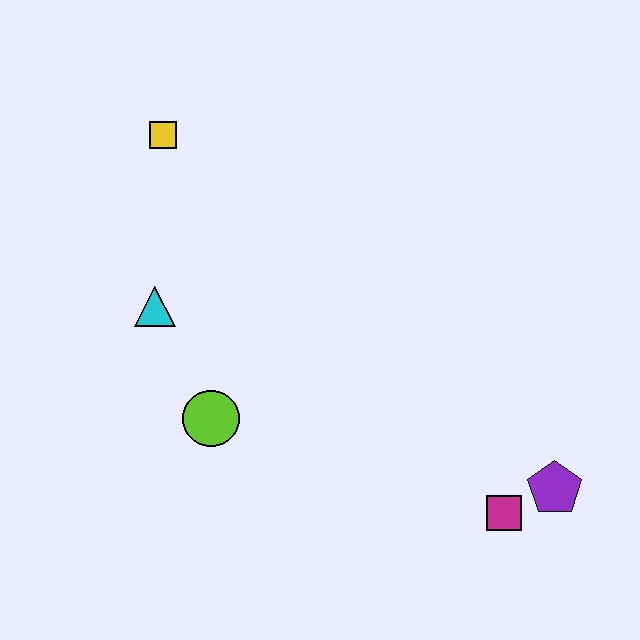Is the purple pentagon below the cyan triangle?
Yes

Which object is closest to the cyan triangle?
The lime circle is closest to the cyan triangle.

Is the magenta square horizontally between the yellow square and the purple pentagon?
Yes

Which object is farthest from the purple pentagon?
The yellow square is farthest from the purple pentagon.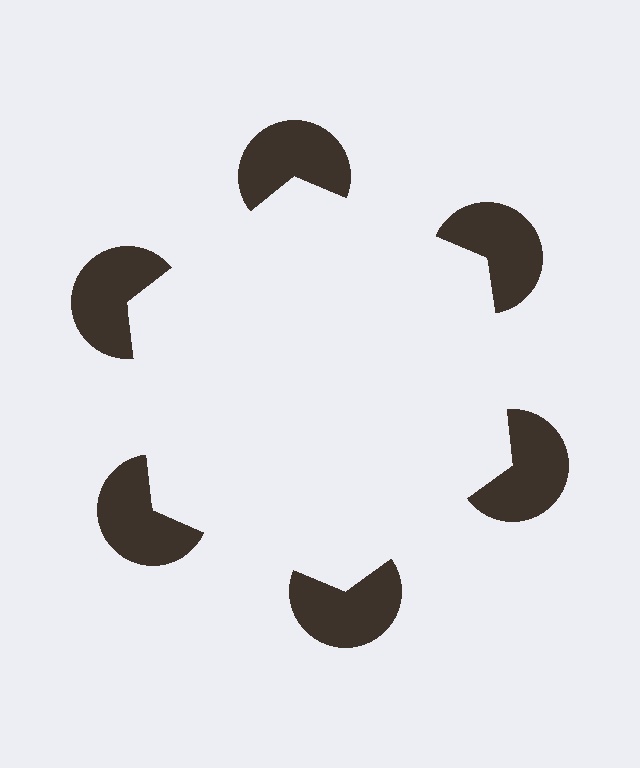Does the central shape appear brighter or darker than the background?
It typically appears slightly brighter than the background, even though no actual brightness change is drawn.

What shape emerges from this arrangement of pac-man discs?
An illusory hexagon — its edges are inferred from the aligned wedge cuts in the pac-man discs, not physically drawn.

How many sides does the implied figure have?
6 sides.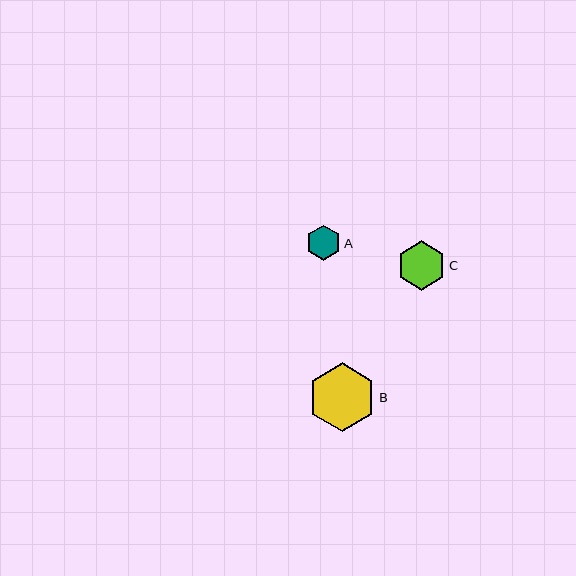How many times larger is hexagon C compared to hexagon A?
Hexagon C is approximately 1.4 times the size of hexagon A.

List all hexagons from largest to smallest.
From largest to smallest: B, C, A.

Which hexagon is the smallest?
Hexagon A is the smallest with a size of approximately 35 pixels.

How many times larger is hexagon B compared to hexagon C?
Hexagon B is approximately 1.4 times the size of hexagon C.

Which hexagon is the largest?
Hexagon B is the largest with a size of approximately 68 pixels.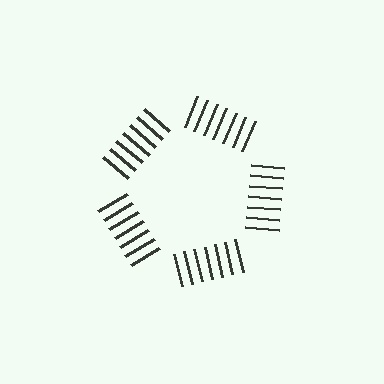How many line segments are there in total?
35 — 7 along each of the 5 edges.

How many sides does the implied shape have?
5 sides — the line-ends trace a pentagon.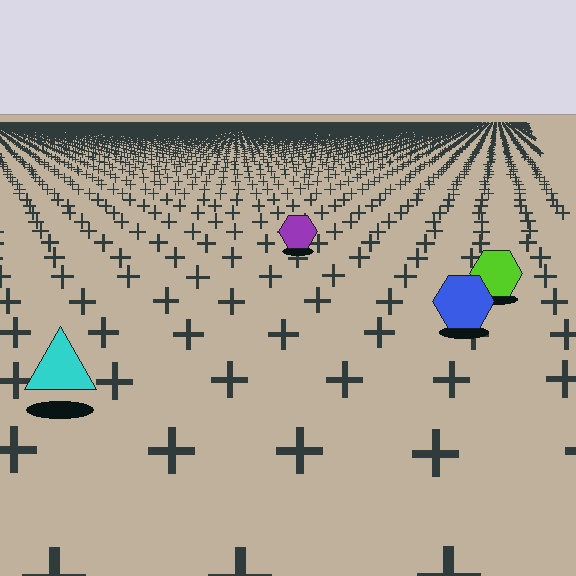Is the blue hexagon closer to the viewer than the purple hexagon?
Yes. The blue hexagon is closer — you can tell from the texture gradient: the ground texture is coarser near it.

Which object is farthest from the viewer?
The purple hexagon is farthest from the viewer. It appears smaller and the ground texture around it is denser.